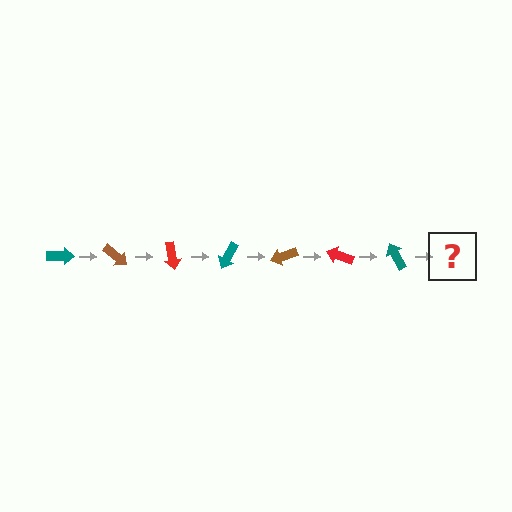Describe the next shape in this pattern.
It should be a brown arrow, rotated 280 degrees from the start.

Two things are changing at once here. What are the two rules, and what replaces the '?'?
The two rules are that it rotates 40 degrees each step and the color cycles through teal, brown, and red. The '?' should be a brown arrow, rotated 280 degrees from the start.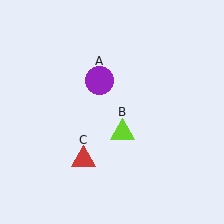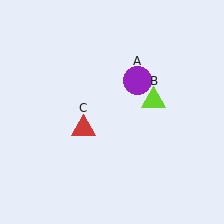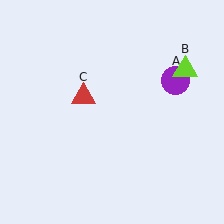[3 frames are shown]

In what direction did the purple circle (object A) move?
The purple circle (object A) moved right.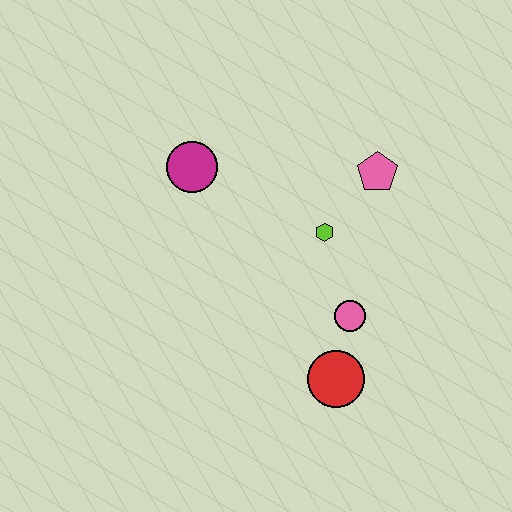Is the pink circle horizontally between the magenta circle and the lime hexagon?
No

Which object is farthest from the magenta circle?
The red circle is farthest from the magenta circle.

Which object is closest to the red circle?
The pink circle is closest to the red circle.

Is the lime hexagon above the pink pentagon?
No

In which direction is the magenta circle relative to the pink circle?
The magenta circle is to the left of the pink circle.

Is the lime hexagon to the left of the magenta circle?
No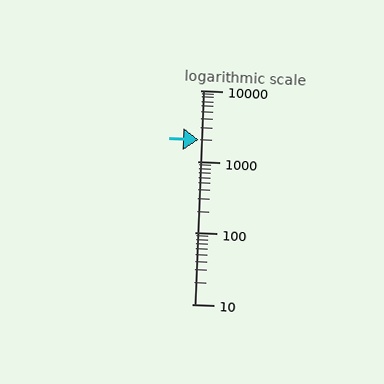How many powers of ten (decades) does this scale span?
The scale spans 3 decades, from 10 to 10000.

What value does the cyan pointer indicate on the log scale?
The pointer indicates approximately 2000.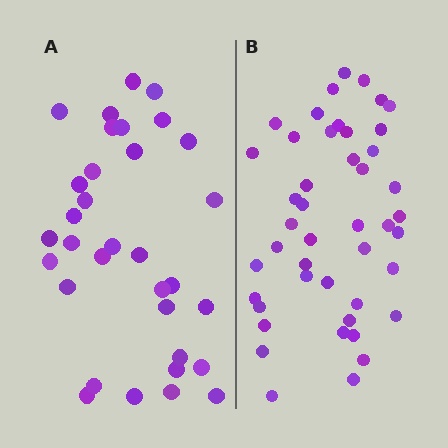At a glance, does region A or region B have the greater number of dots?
Region B (the right region) has more dots.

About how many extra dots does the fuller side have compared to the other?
Region B has roughly 12 or so more dots than region A.